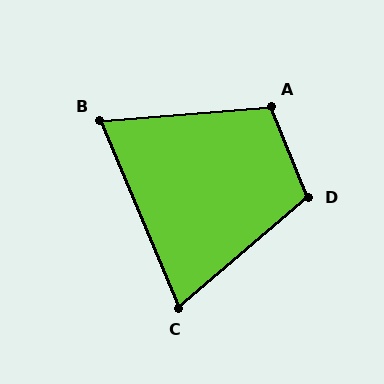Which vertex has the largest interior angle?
D, at approximately 108 degrees.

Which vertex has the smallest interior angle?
B, at approximately 72 degrees.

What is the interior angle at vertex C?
Approximately 72 degrees (acute).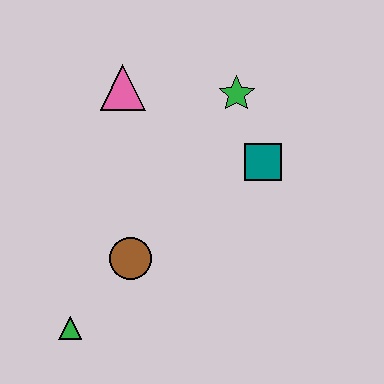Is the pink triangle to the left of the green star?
Yes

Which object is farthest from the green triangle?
The green star is farthest from the green triangle.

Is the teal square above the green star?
No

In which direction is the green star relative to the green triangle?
The green star is above the green triangle.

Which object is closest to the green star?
The teal square is closest to the green star.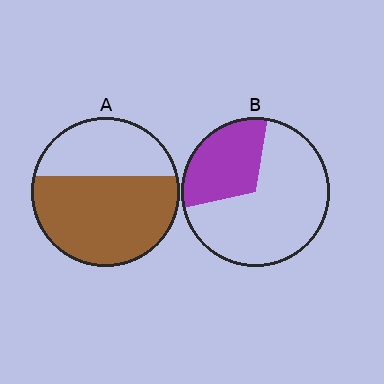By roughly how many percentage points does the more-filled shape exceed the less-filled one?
By roughly 30 percentage points (A over B).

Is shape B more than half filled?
No.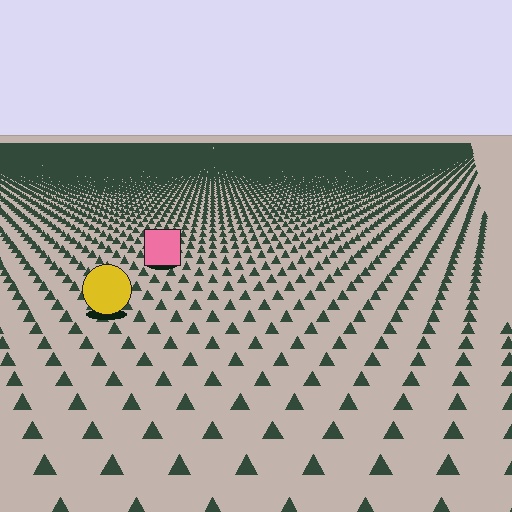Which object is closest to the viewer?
The yellow circle is closest. The texture marks near it are larger and more spread out.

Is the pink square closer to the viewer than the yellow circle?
No. The yellow circle is closer — you can tell from the texture gradient: the ground texture is coarser near it.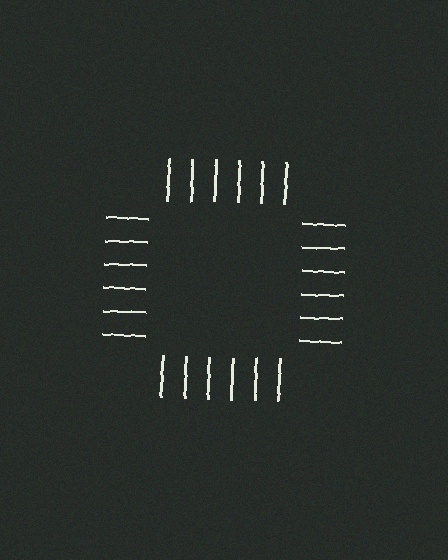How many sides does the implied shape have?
4 sides — the line-ends trace a square.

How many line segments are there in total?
24 — 6 along each of the 4 edges.